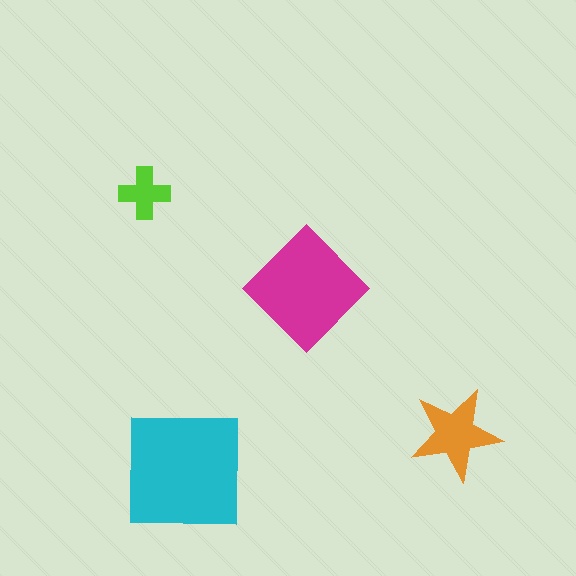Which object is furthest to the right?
The orange star is rightmost.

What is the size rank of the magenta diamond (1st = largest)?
2nd.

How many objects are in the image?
There are 4 objects in the image.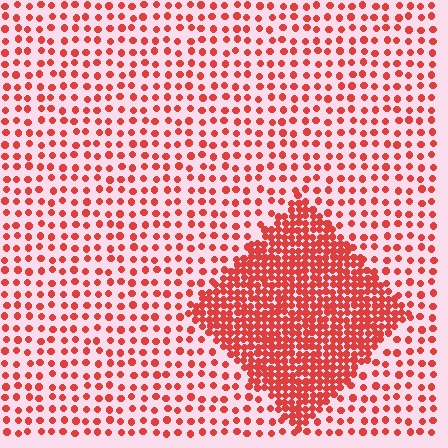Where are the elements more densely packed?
The elements are more densely packed inside the diamond boundary.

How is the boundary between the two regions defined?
The boundary is defined by a change in element density (approximately 2.8x ratio). All elements are the same color, size, and shape.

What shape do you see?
I see a diamond.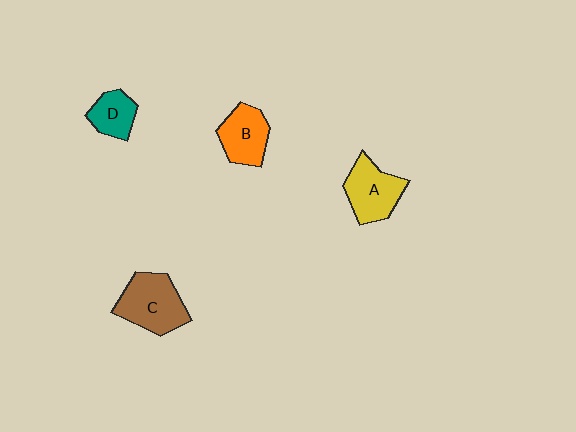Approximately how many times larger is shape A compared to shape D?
Approximately 1.5 times.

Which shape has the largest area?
Shape C (brown).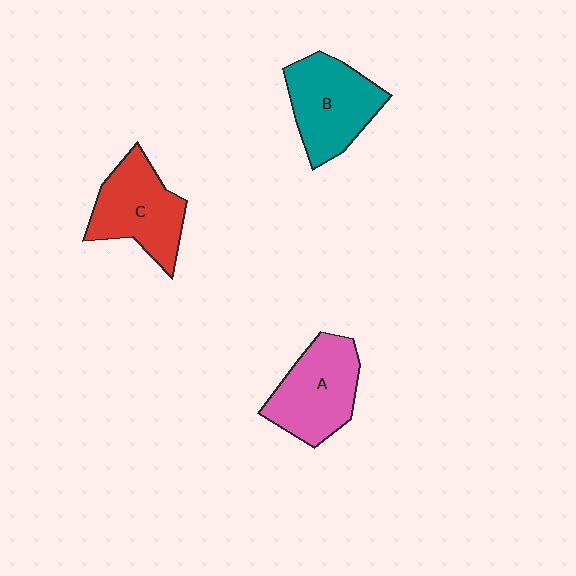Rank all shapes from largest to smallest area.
From largest to smallest: B (teal), A (pink), C (red).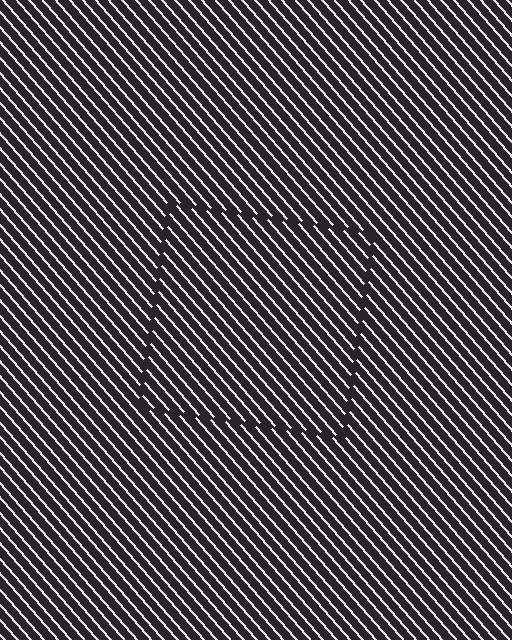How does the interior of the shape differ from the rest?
The interior of the shape contains the same grating, shifted by half a period — the contour is defined by the phase discontinuity where line-ends from the inner and outer gratings abut.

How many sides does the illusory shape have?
4 sides — the line-ends trace a square.